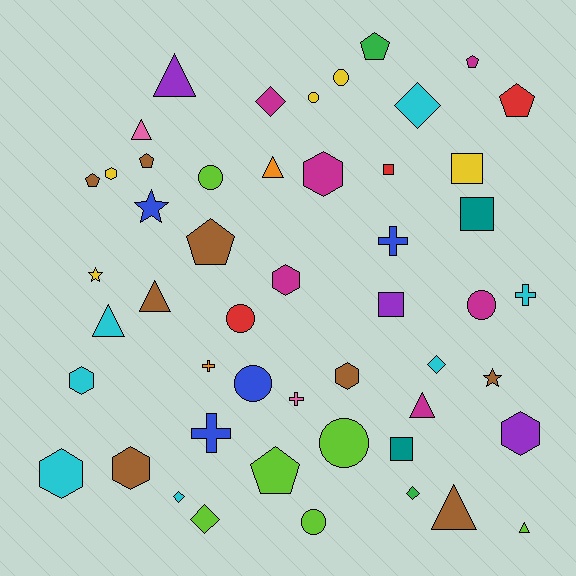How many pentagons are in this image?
There are 7 pentagons.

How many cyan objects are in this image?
There are 7 cyan objects.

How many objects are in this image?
There are 50 objects.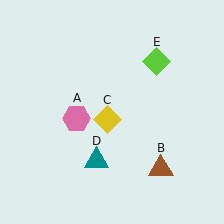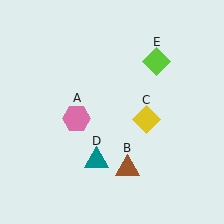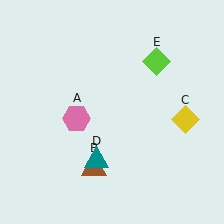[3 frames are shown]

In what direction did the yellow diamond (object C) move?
The yellow diamond (object C) moved right.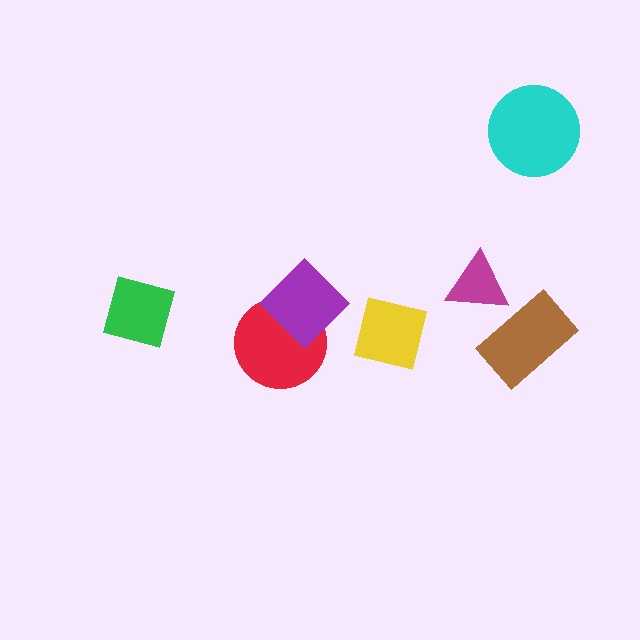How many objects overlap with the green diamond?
0 objects overlap with the green diamond.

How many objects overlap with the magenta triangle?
0 objects overlap with the magenta triangle.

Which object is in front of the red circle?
The purple diamond is in front of the red circle.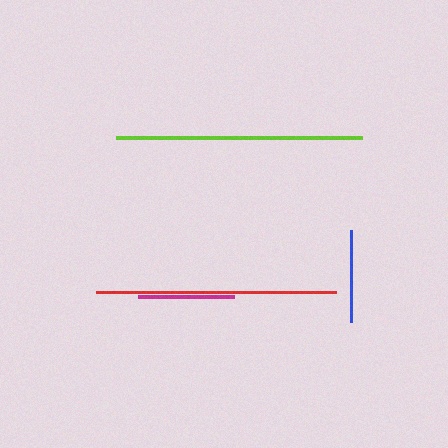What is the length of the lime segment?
The lime segment is approximately 246 pixels long.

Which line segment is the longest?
The lime line is the longest at approximately 246 pixels.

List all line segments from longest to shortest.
From longest to shortest: lime, red, magenta, blue.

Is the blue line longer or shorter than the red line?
The red line is longer than the blue line.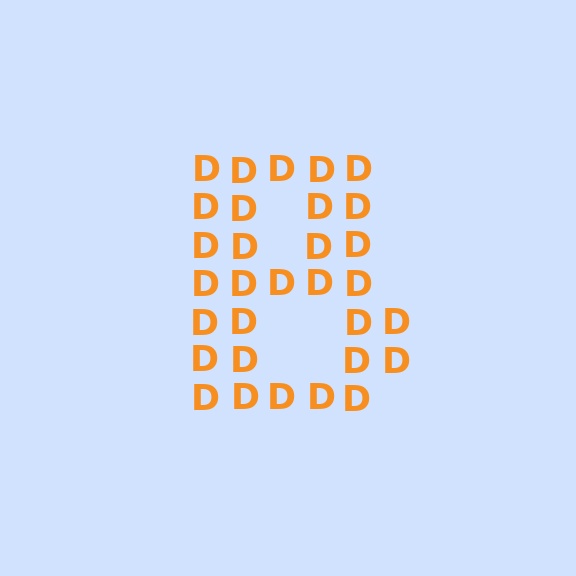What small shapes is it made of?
It is made of small letter D's.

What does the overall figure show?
The overall figure shows the letter B.